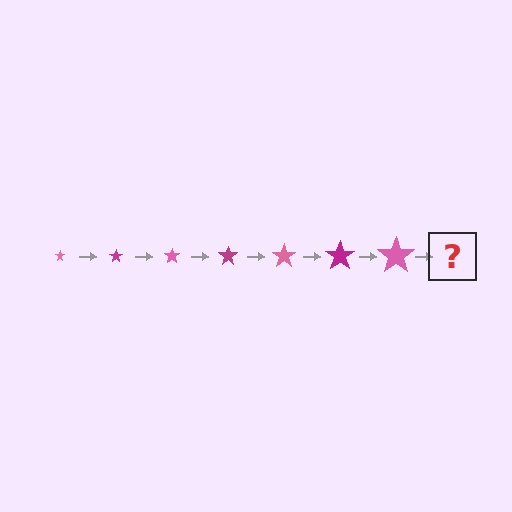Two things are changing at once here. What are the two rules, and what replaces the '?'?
The two rules are that the star grows larger each step and the color cycles through pink and magenta. The '?' should be a magenta star, larger than the previous one.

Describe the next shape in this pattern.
It should be a magenta star, larger than the previous one.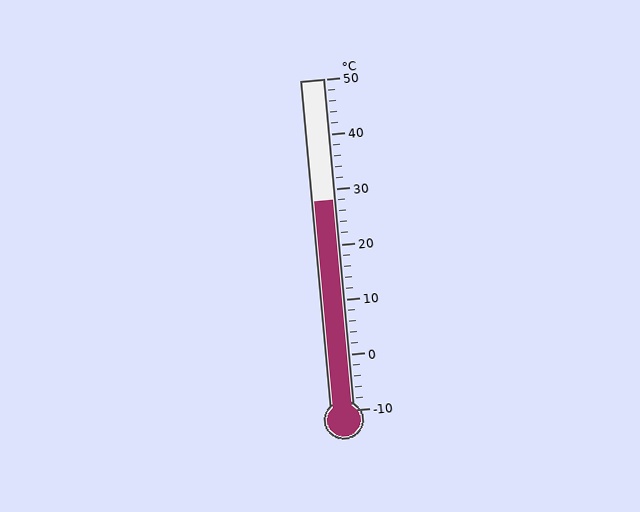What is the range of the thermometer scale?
The thermometer scale ranges from -10°C to 50°C.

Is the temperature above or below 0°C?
The temperature is above 0°C.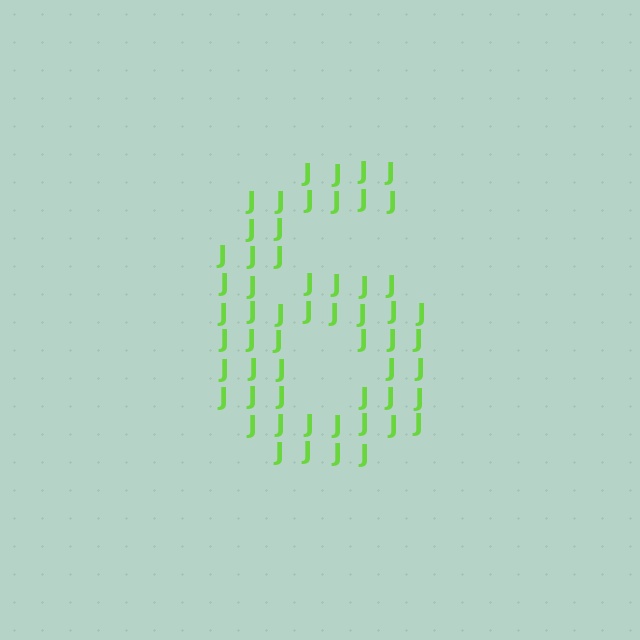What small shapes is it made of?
It is made of small letter J's.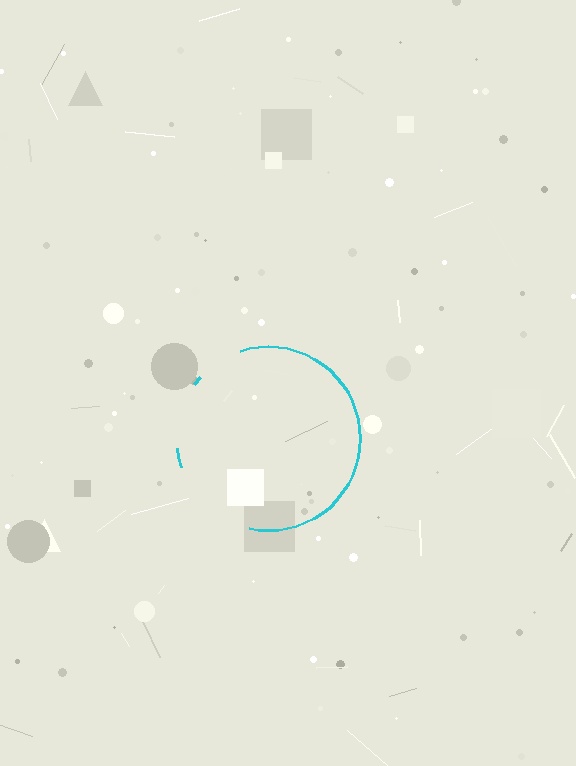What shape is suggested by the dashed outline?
The dashed outline suggests a circle.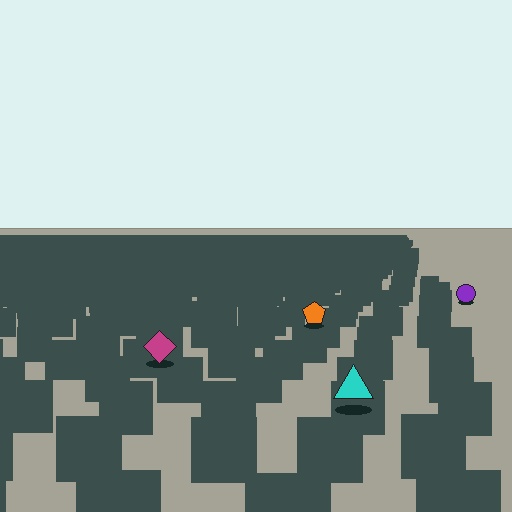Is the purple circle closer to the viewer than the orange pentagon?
No. The orange pentagon is closer — you can tell from the texture gradient: the ground texture is coarser near it.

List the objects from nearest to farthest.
From nearest to farthest: the cyan triangle, the magenta diamond, the orange pentagon, the purple circle.